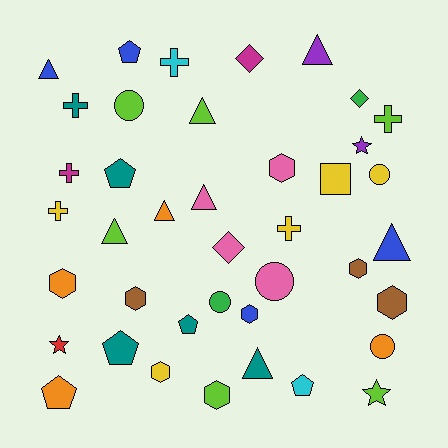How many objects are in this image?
There are 40 objects.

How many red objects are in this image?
There is 1 red object.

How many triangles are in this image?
There are 8 triangles.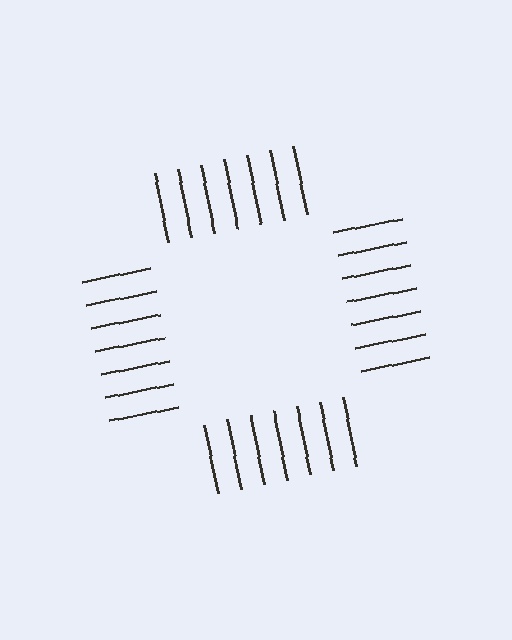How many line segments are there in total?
28 — 7 along each of the 4 edges.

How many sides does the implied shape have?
4 sides — the line-ends trace a square.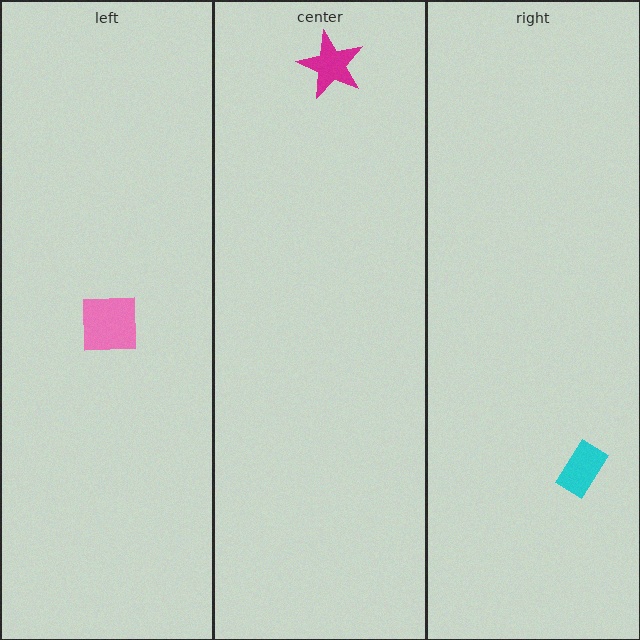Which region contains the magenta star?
The center region.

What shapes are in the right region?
The cyan rectangle.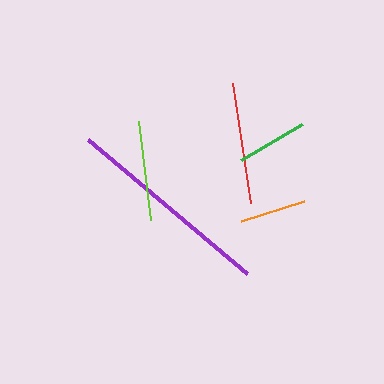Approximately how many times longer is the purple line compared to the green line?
The purple line is approximately 2.9 times the length of the green line.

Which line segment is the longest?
The purple line is the longest at approximately 208 pixels.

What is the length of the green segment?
The green segment is approximately 71 pixels long.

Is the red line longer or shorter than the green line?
The red line is longer than the green line.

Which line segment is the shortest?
The orange line is the shortest at approximately 66 pixels.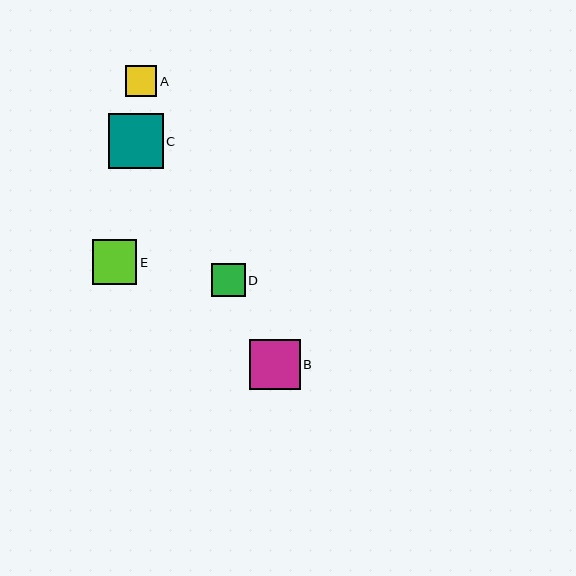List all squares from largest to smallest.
From largest to smallest: C, B, E, D, A.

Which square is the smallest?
Square A is the smallest with a size of approximately 31 pixels.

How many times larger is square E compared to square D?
Square E is approximately 1.3 times the size of square D.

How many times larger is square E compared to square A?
Square E is approximately 1.5 times the size of square A.